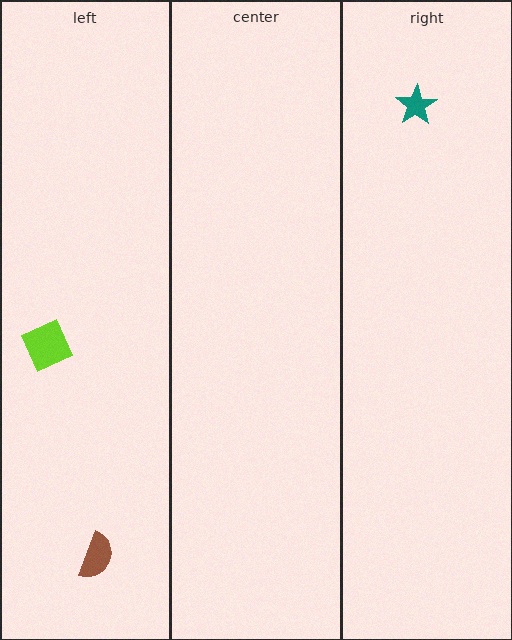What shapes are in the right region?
The teal star.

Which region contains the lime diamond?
The left region.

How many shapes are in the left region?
2.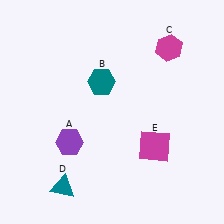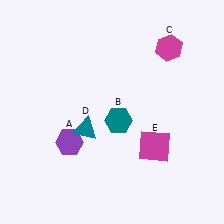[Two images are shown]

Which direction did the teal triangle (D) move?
The teal triangle (D) moved up.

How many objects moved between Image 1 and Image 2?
2 objects moved between the two images.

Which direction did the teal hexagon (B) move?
The teal hexagon (B) moved down.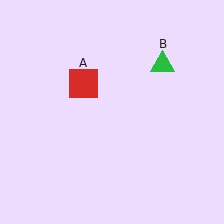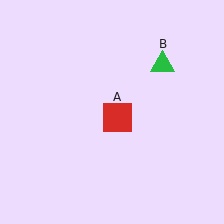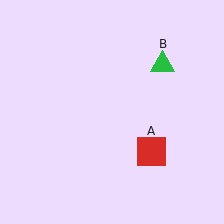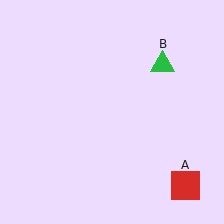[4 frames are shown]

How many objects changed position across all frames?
1 object changed position: red square (object A).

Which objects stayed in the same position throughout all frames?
Green triangle (object B) remained stationary.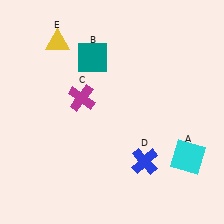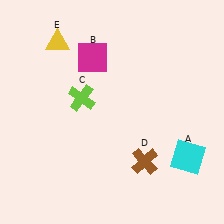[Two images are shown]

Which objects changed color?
B changed from teal to magenta. C changed from magenta to lime. D changed from blue to brown.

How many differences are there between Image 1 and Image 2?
There are 3 differences between the two images.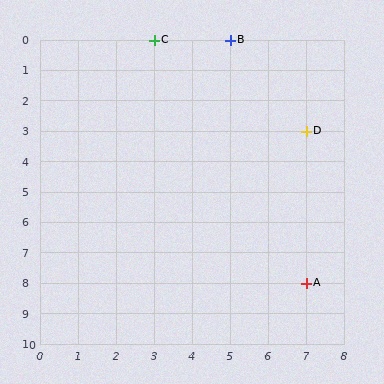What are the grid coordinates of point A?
Point A is at grid coordinates (7, 8).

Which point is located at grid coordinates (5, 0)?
Point B is at (5, 0).